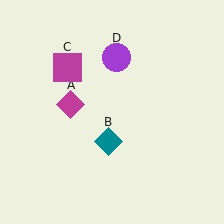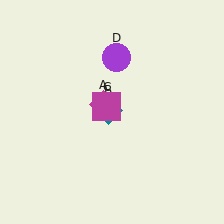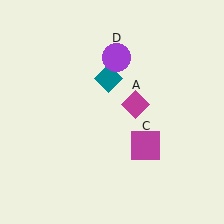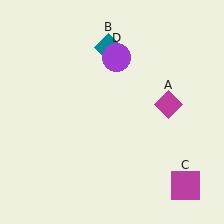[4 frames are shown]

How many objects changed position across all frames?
3 objects changed position: magenta diamond (object A), teal diamond (object B), magenta square (object C).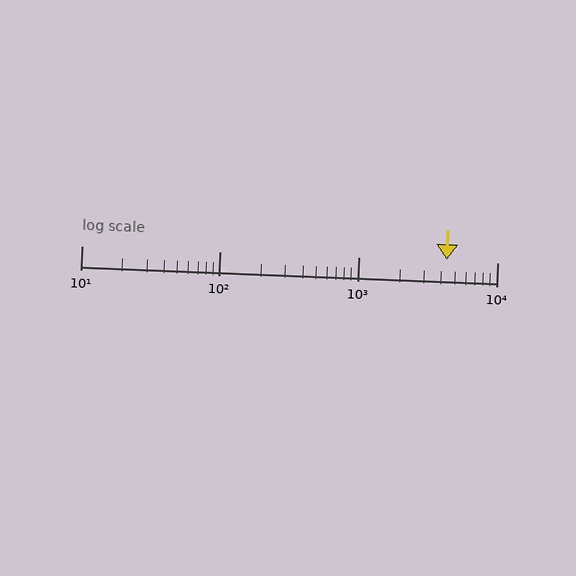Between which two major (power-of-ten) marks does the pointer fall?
The pointer is between 1000 and 10000.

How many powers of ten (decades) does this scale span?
The scale spans 3 decades, from 10 to 10000.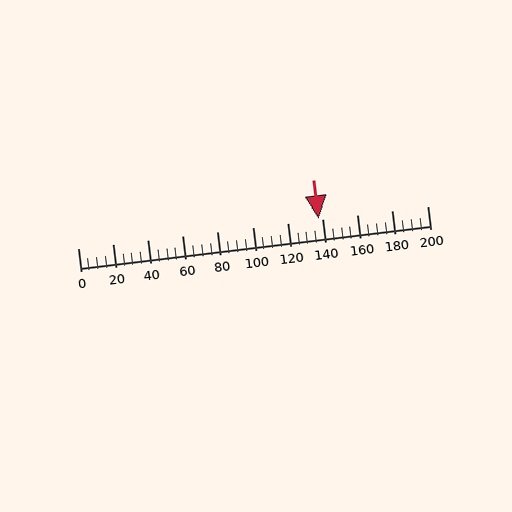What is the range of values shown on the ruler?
The ruler shows values from 0 to 200.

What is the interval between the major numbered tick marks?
The major tick marks are spaced 20 units apart.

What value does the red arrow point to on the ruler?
The red arrow points to approximately 138.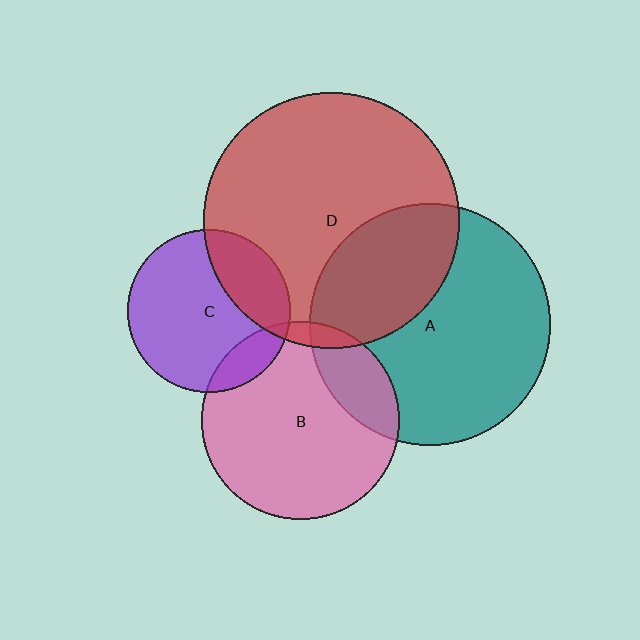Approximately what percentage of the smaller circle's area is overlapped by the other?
Approximately 35%.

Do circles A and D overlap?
Yes.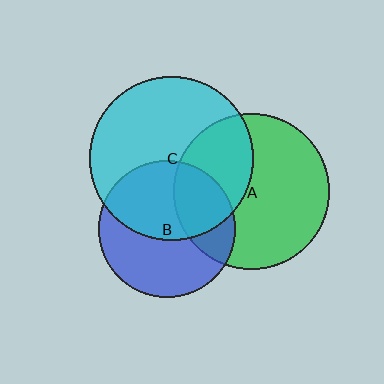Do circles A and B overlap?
Yes.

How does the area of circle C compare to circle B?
Approximately 1.4 times.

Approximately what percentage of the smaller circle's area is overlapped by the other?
Approximately 30%.